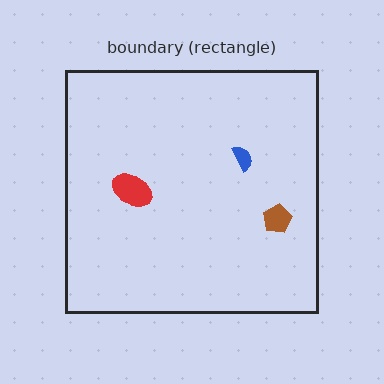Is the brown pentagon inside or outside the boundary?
Inside.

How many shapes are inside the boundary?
3 inside, 0 outside.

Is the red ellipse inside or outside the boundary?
Inside.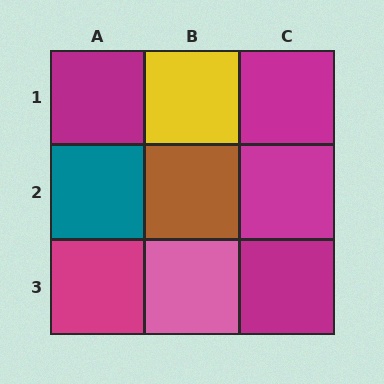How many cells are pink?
1 cell is pink.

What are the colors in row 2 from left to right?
Teal, brown, magenta.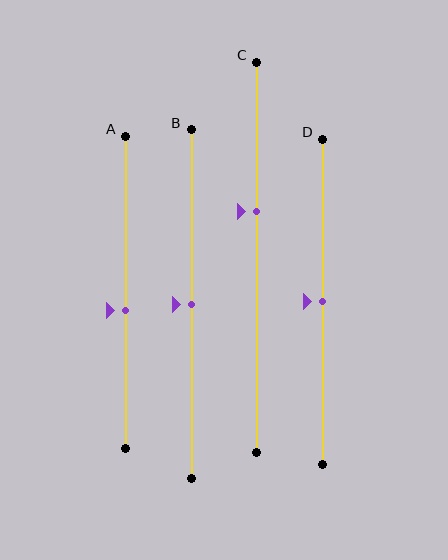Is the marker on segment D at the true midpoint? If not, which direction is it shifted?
Yes, the marker on segment D is at the true midpoint.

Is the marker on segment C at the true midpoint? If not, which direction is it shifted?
No, the marker on segment C is shifted upward by about 12% of the segment length.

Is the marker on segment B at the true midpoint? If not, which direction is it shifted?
Yes, the marker on segment B is at the true midpoint.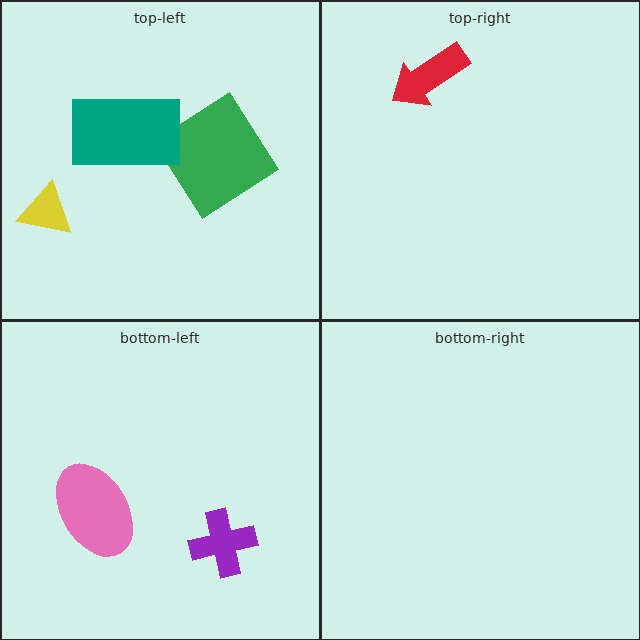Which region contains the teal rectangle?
The top-left region.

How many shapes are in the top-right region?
1.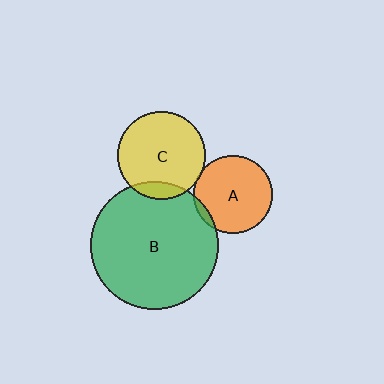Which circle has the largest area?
Circle B (green).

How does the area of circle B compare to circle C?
Approximately 2.1 times.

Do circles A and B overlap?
Yes.